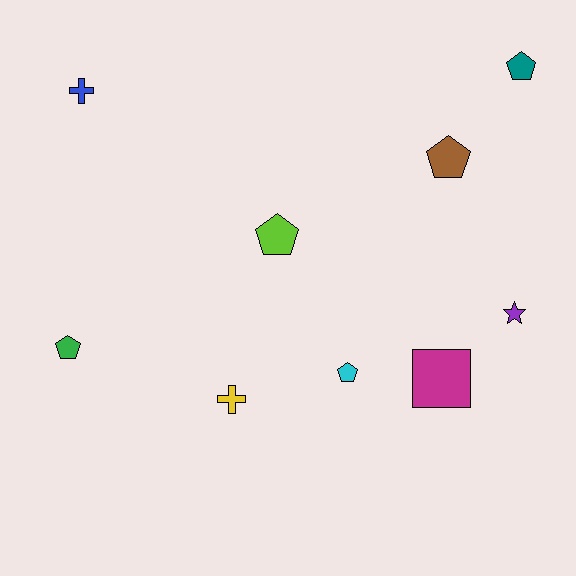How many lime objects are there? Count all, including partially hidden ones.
There is 1 lime object.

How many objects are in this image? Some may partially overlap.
There are 9 objects.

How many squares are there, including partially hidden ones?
There is 1 square.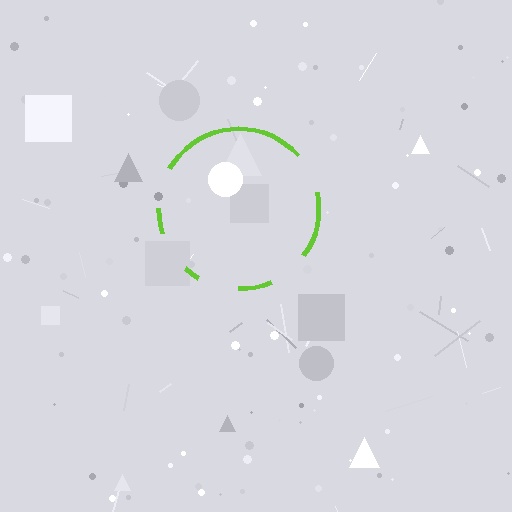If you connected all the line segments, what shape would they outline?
They would outline a circle.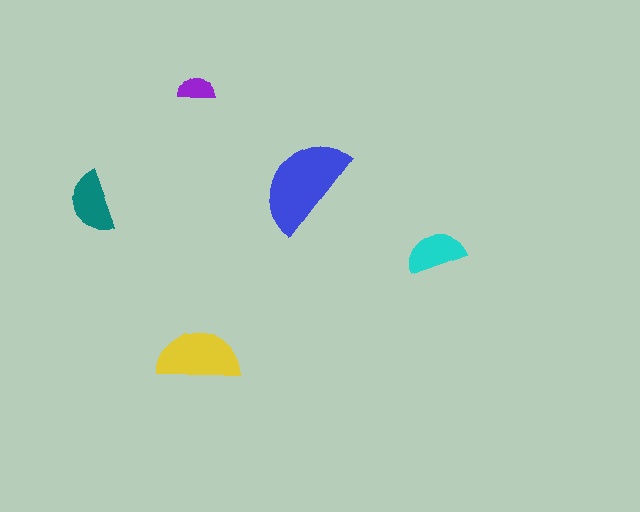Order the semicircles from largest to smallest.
the blue one, the yellow one, the teal one, the cyan one, the purple one.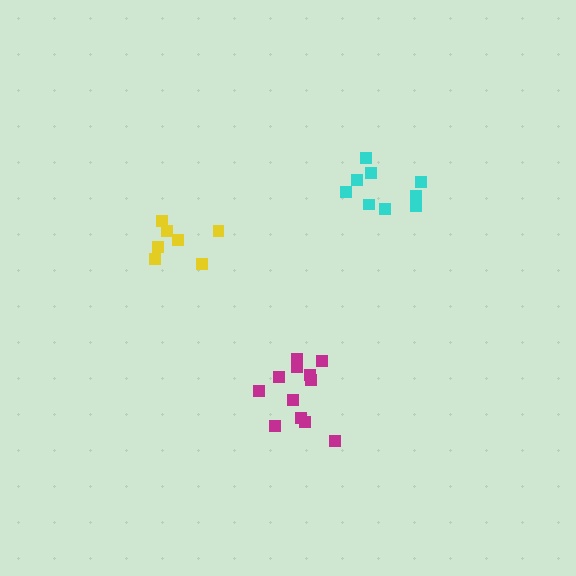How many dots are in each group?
Group 1: 9 dots, Group 2: 12 dots, Group 3: 7 dots (28 total).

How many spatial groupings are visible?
There are 3 spatial groupings.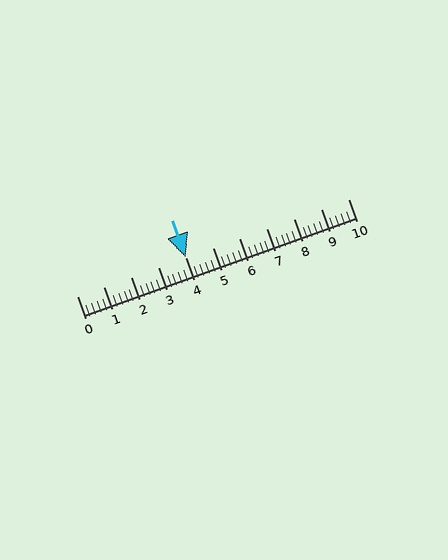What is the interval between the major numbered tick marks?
The major tick marks are spaced 1 units apart.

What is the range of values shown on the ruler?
The ruler shows values from 0 to 10.